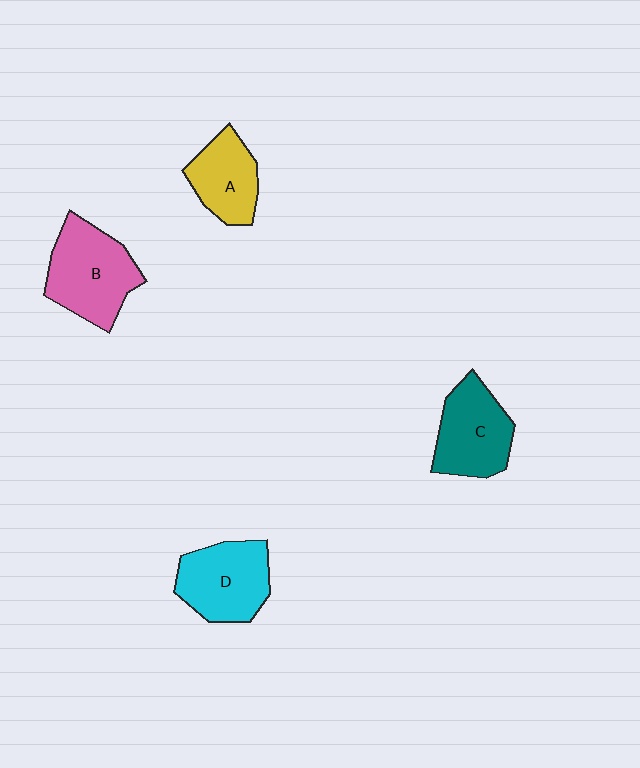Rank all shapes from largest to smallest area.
From largest to smallest: B (pink), D (cyan), C (teal), A (yellow).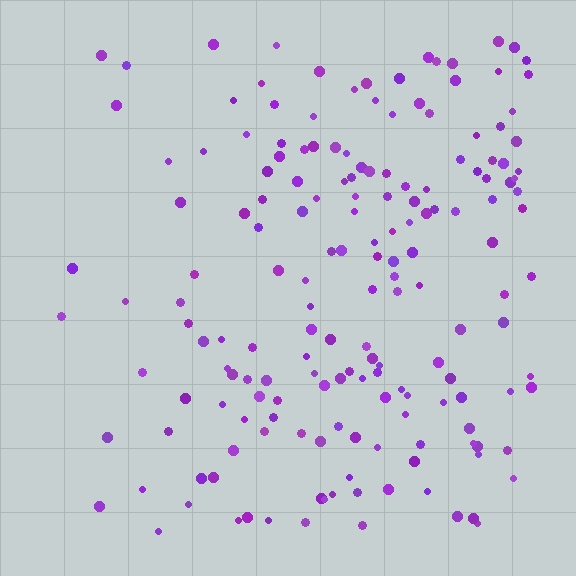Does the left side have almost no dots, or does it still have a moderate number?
Still a moderate number, just noticeably fewer than the right.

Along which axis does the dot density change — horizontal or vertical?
Horizontal.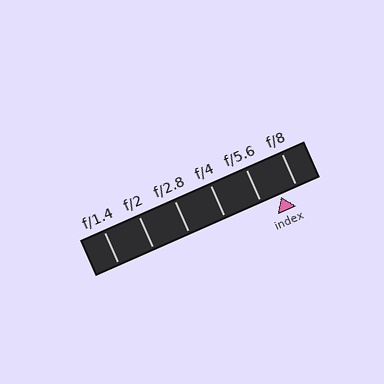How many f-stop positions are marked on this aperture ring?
There are 6 f-stop positions marked.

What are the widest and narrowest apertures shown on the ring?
The widest aperture shown is f/1.4 and the narrowest is f/8.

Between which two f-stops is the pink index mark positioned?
The index mark is between f/5.6 and f/8.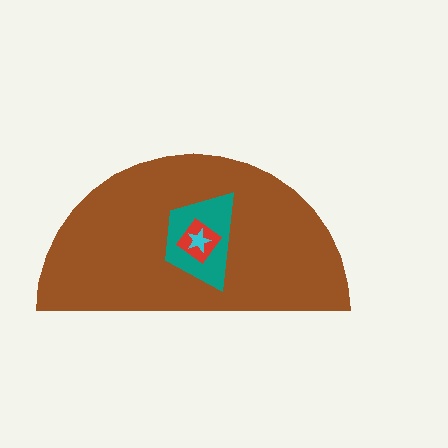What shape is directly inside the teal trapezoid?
The red diamond.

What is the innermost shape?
The cyan star.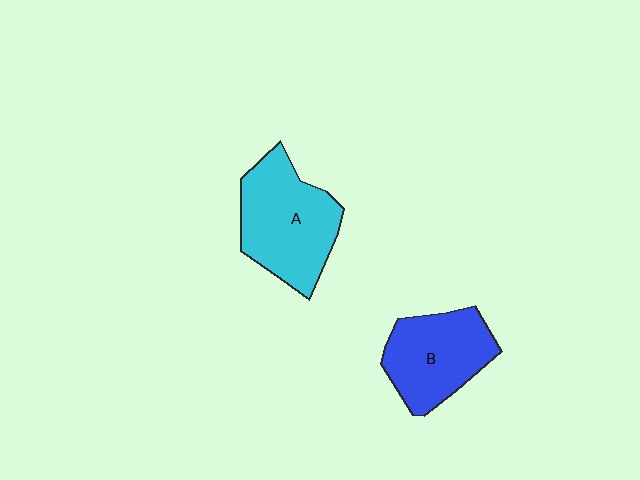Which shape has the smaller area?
Shape B (blue).